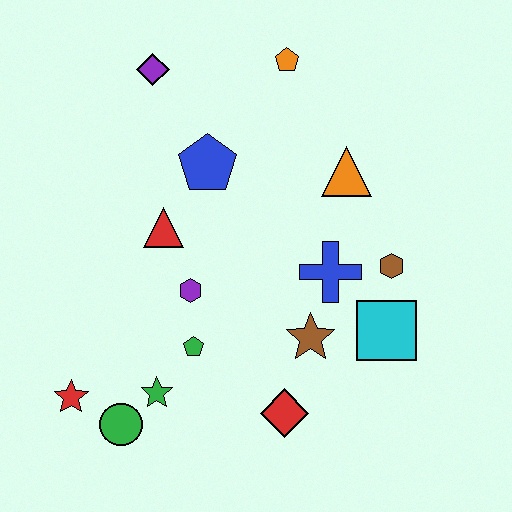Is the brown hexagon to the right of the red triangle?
Yes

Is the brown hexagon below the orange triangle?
Yes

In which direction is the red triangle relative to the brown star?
The red triangle is to the left of the brown star.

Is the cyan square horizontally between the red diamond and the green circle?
No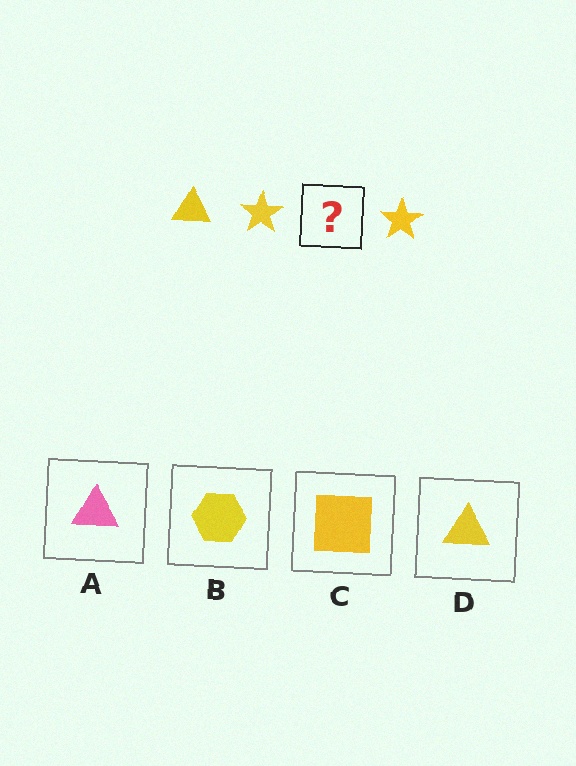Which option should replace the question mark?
Option D.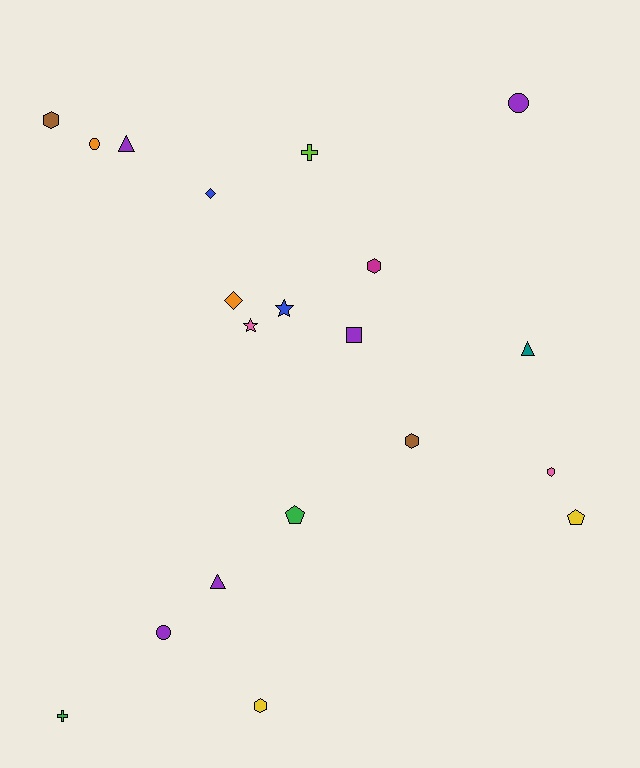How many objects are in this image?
There are 20 objects.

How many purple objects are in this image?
There are 5 purple objects.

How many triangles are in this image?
There are 3 triangles.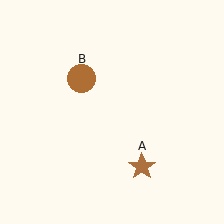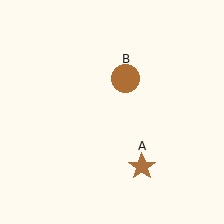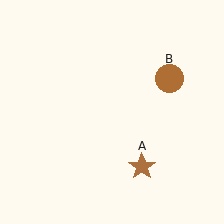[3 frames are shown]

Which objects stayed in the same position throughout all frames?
Brown star (object A) remained stationary.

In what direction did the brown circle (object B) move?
The brown circle (object B) moved right.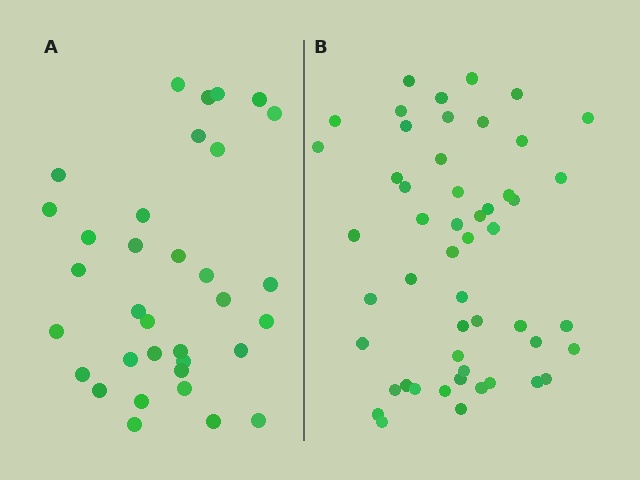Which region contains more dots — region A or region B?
Region B (the right region) has more dots.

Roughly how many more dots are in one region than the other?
Region B has approximately 15 more dots than region A.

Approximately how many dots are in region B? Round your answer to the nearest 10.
About 50 dots. (The exact count is 51, which rounds to 50.)